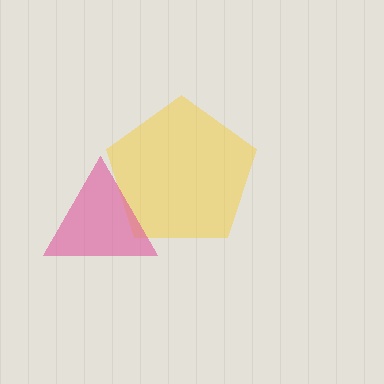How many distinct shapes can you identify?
There are 2 distinct shapes: a yellow pentagon, a pink triangle.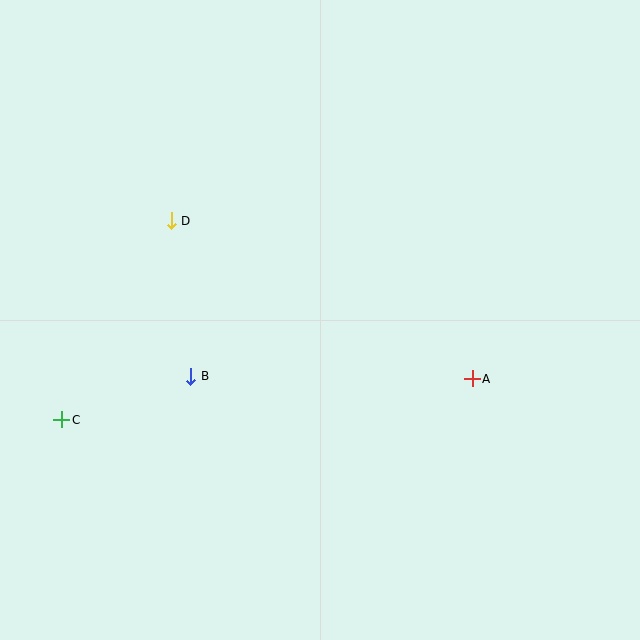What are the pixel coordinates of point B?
Point B is at (191, 376).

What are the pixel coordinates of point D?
Point D is at (171, 221).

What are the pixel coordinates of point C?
Point C is at (61, 420).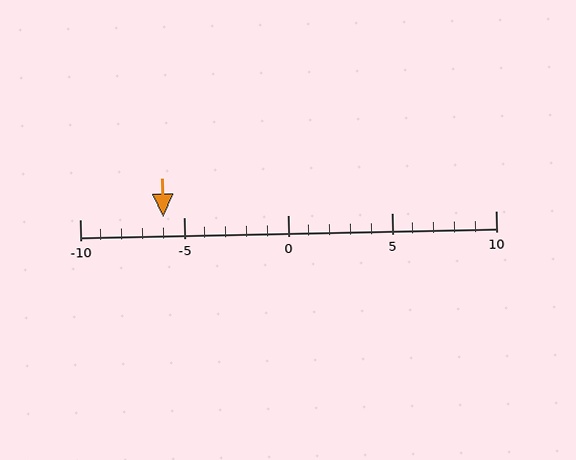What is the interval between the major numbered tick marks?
The major tick marks are spaced 5 units apart.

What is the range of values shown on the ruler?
The ruler shows values from -10 to 10.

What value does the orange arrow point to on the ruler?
The orange arrow points to approximately -6.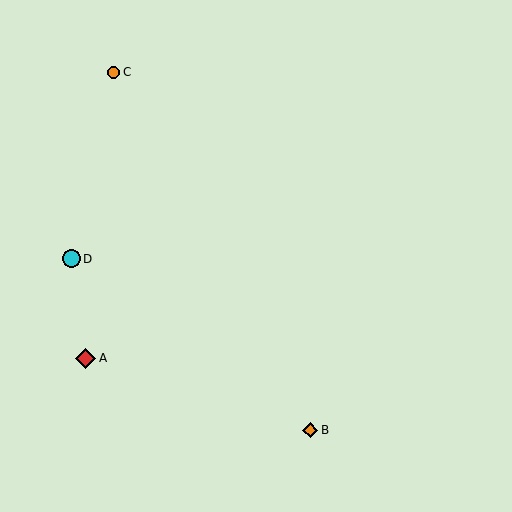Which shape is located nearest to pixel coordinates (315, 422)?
The orange diamond (labeled B) at (310, 430) is nearest to that location.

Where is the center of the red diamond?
The center of the red diamond is at (86, 358).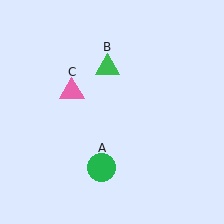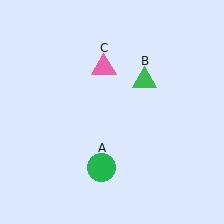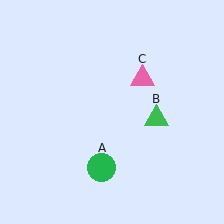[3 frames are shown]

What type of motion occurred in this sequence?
The green triangle (object B), pink triangle (object C) rotated clockwise around the center of the scene.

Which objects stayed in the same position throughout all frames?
Green circle (object A) remained stationary.